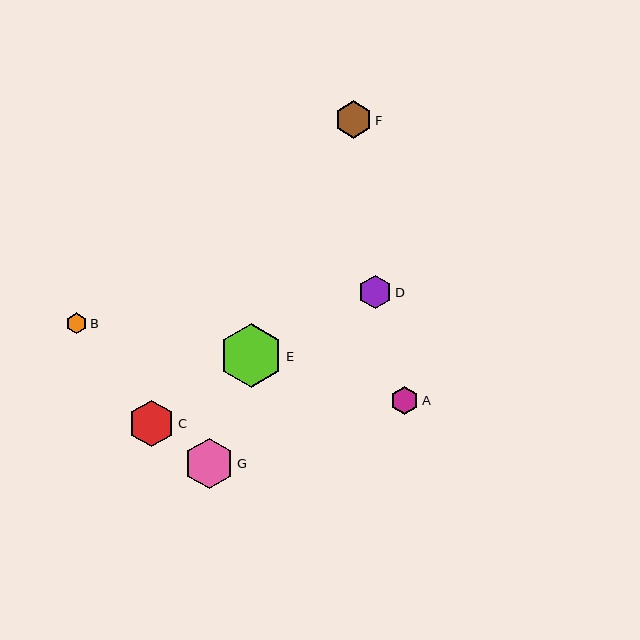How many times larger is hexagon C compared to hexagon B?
Hexagon C is approximately 2.2 times the size of hexagon B.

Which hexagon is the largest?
Hexagon E is the largest with a size of approximately 64 pixels.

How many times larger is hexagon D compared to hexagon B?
Hexagon D is approximately 1.6 times the size of hexagon B.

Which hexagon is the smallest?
Hexagon B is the smallest with a size of approximately 21 pixels.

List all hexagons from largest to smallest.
From largest to smallest: E, G, C, F, D, A, B.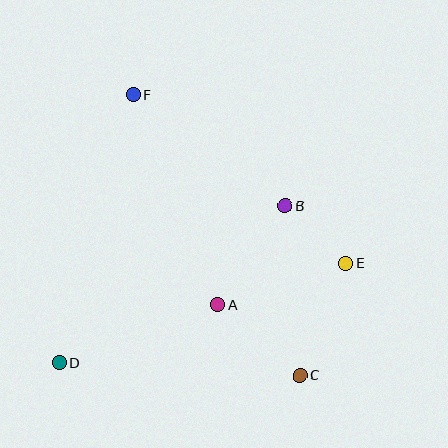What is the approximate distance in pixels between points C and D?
The distance between C and D is approximately 241 pixels.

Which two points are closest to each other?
Points B and E are closest to each other.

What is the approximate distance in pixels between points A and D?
The distance between A and D is approximately 169 pixels.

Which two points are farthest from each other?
Points C and F are farthest from each other.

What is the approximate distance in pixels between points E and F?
The distance between E and F is approximately 272 pixels.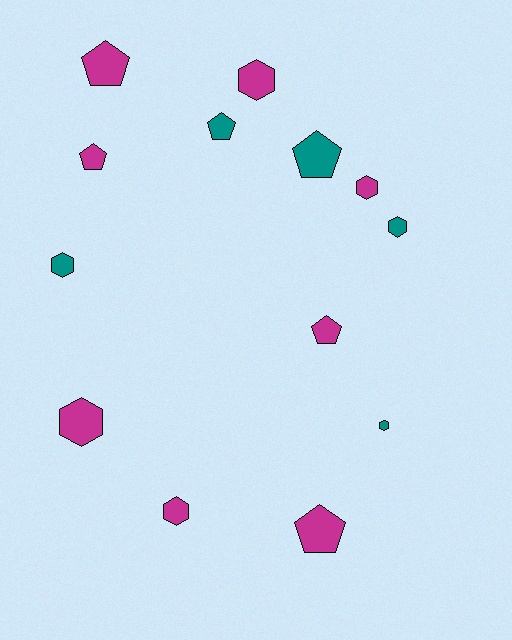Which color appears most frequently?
Magenta, with 8 objects.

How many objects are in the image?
There are 13 objects.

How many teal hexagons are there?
There are 3 teal hexagons.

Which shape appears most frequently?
Hexagon, with 7 objects.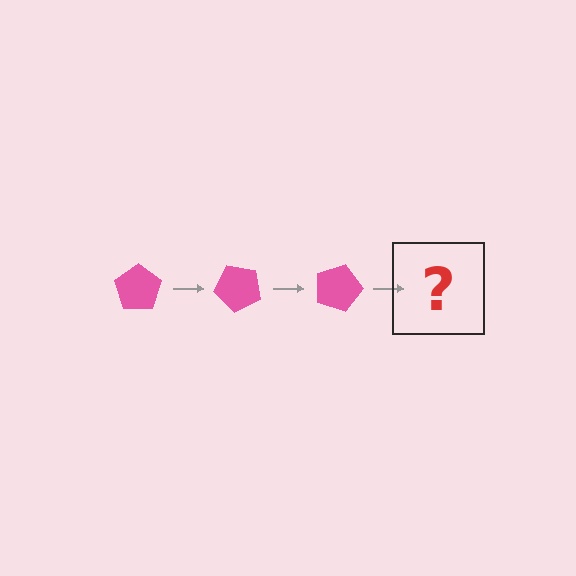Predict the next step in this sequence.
The next step is a pink pentagon rotated 135 degrees.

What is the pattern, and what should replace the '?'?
The pattern is that the pentagon rotates 45 degrees each step. The '?' should be a pink pentagon rotated 135 degrees.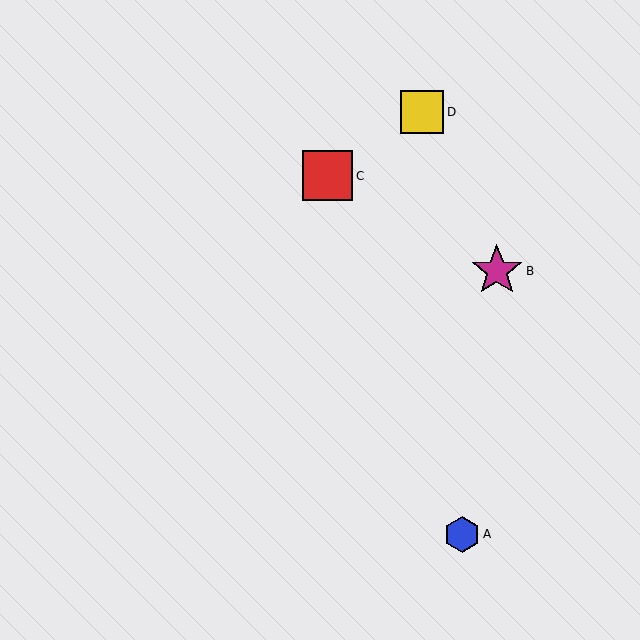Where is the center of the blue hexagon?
The center of the blue hexagon is at (462, 534).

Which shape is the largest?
The magenta star (labeled B) is the largest.